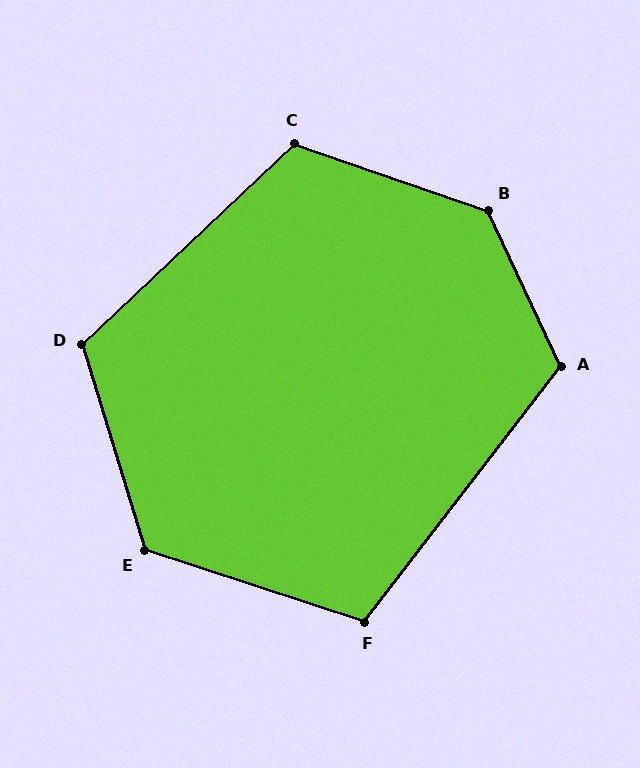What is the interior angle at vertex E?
Approximately 125 degrees (obtuse).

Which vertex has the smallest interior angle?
F, at approximately 110 degrees.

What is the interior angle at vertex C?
Approximately 118 degrees (obtuse).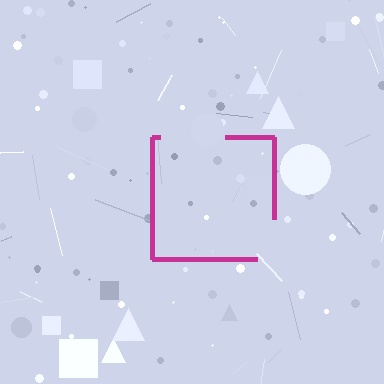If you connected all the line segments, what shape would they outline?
They would outline a square.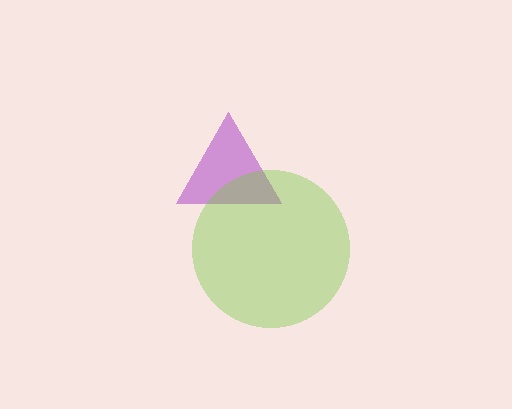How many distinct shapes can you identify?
There are 2 distinct shapes: a purple triangle, a lime circle.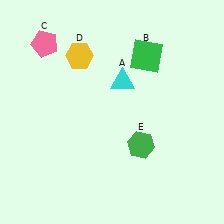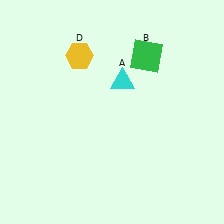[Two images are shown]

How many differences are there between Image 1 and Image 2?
There are 2 differences between the two images.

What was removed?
The green hexagon (E), the pink pentagon (C) were removed in Image 2.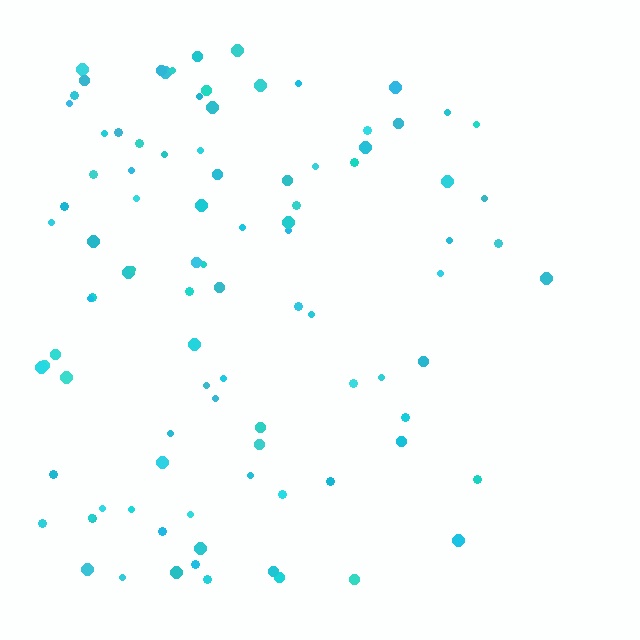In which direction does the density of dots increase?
From right to left, with the left side densest.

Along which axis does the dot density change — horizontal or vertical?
Horizontal.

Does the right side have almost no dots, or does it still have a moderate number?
Still a moderate number, just noticeably fewer than the left.